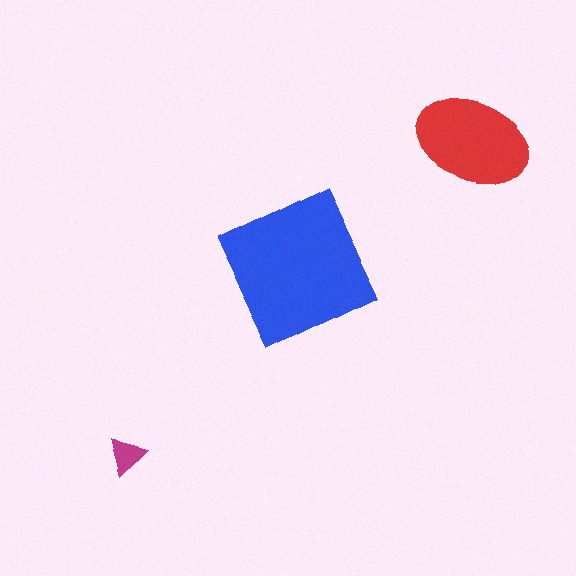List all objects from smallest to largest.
The magenta triangle, the red ellipse, the blue square.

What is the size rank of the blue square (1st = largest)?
1st.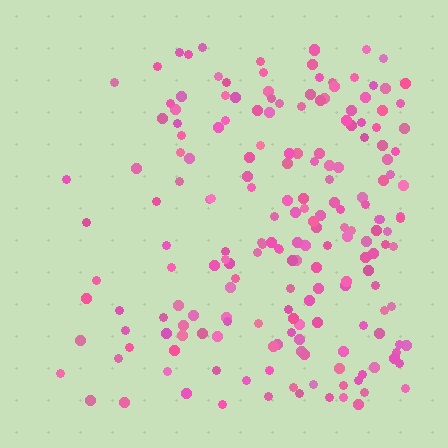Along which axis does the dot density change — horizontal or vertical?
Horizontal.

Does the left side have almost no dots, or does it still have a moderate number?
Still a moderate number, just noticeably fewer than the right.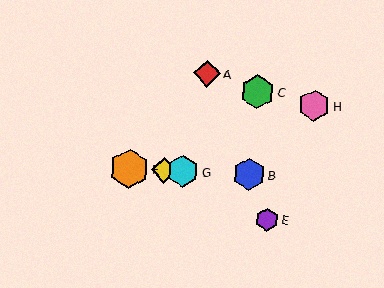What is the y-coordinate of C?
Object C is at y≈92.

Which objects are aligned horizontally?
Objects B, D, F, G are aligned horizontally.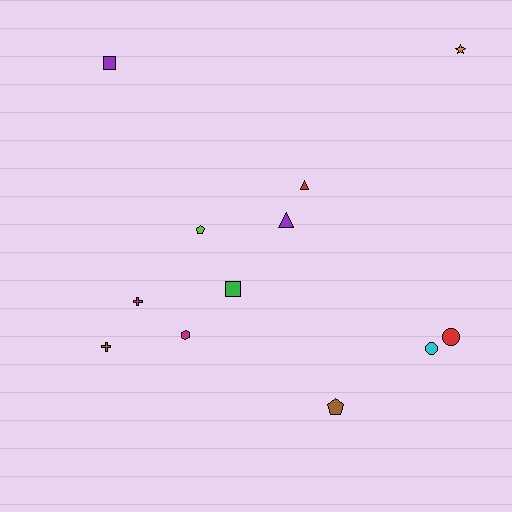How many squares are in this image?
There are 2 squares.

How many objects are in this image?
There are 12 objects.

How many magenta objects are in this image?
There are 2 magenta objects.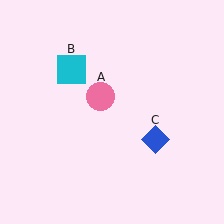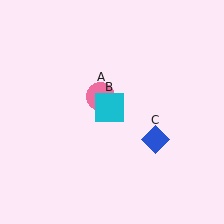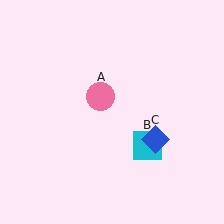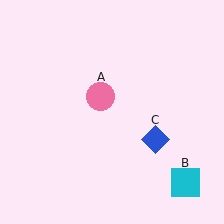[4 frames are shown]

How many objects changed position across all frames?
1 object changed position: cyan square (object B).